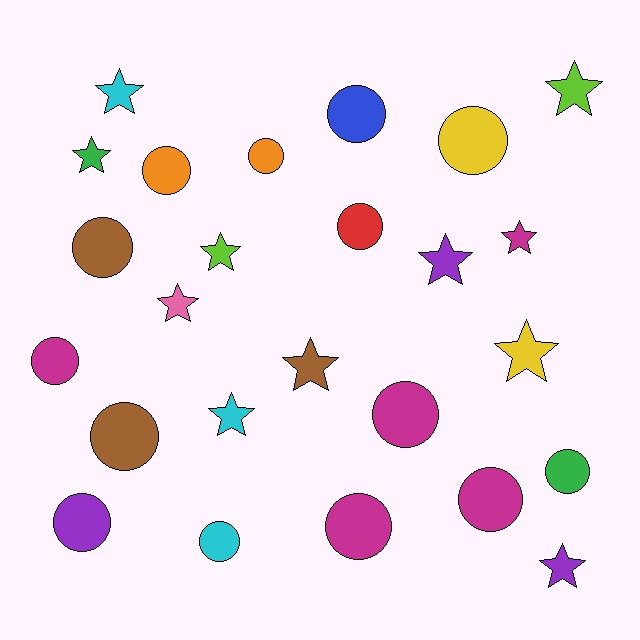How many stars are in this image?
There are 11 stars.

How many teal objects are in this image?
There are no teal objects.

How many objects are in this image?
There are 25 objects.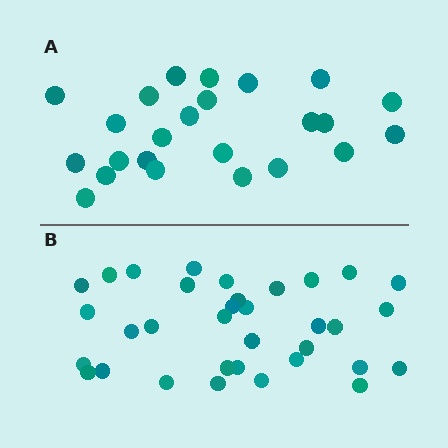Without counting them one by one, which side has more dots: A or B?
Region B (the bottom region) has more dots.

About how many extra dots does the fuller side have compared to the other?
Region B has roughly 10 or so more dots than region A.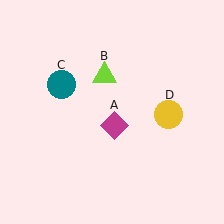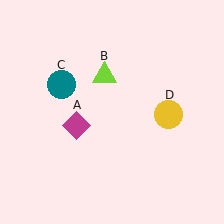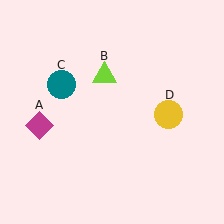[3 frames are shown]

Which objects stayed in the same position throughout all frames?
Lime triangle (object B) and teal circle (object C) and yellow circle (object D) remained stationary.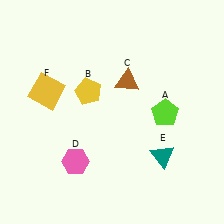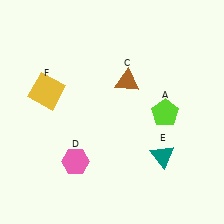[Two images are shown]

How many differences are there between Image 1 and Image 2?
There is 1 difference between the two images.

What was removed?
The yellow pentagon (B) was removed in Image 2.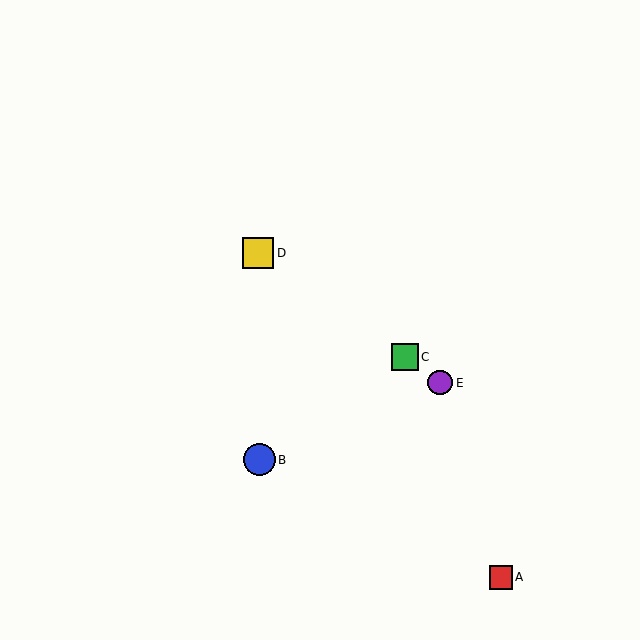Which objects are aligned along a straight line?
Objects C, D, E are aligned along a straight line.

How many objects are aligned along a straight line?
3 objects (C, D, E) are aligned along a straight line.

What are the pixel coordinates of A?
Object A is at (501, 577).